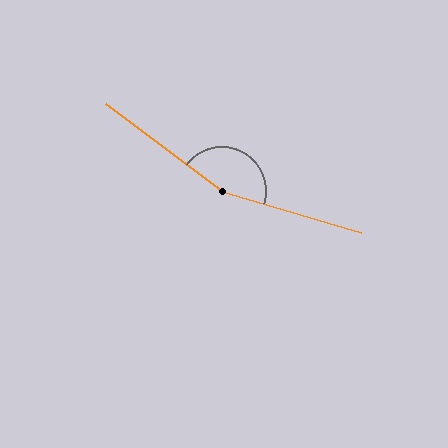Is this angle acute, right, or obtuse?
It is obtuse.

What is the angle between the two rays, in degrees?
Approximately 160 degrees.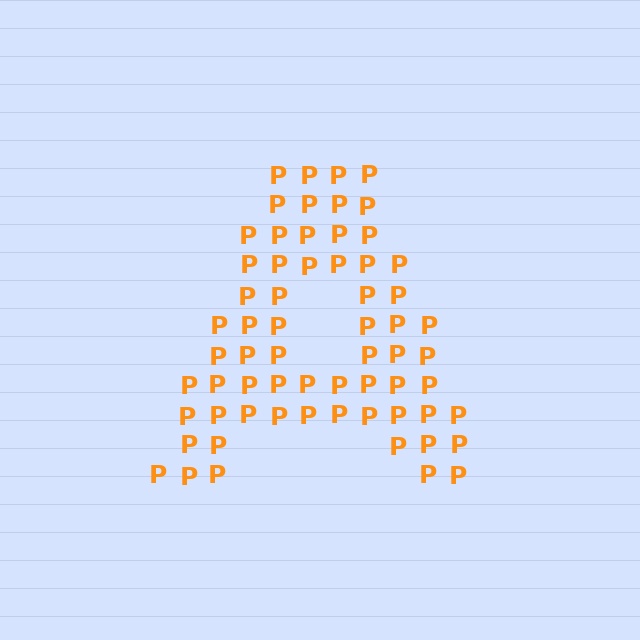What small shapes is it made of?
It is made of small letter P's.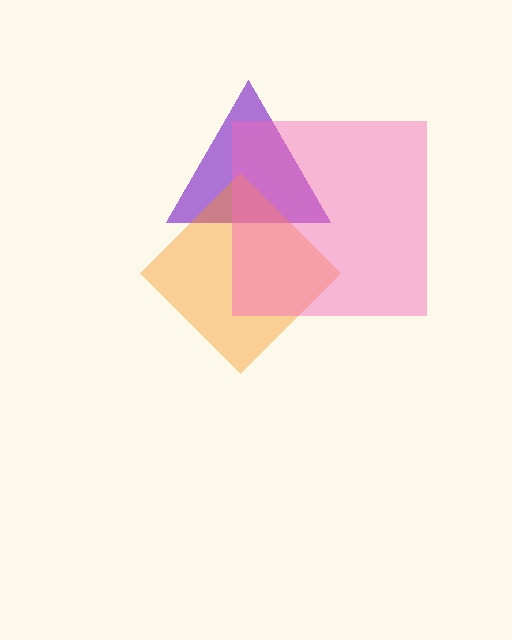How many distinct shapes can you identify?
There are 3 distinct shapes: a purple triangle, an orange diamond, a pink square.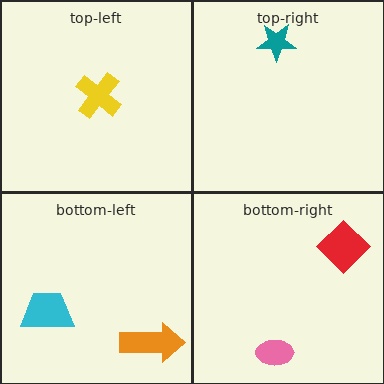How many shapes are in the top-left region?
1.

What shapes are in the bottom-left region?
The cyan trapezoid, the orange arrow.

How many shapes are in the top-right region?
1.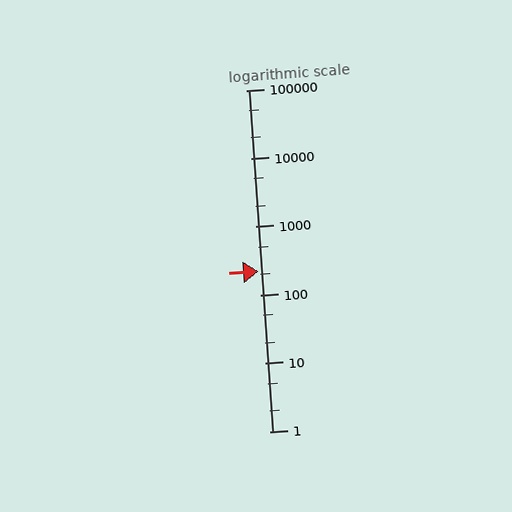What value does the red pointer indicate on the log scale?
The pointer indicates approximately 220.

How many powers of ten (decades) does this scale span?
The scale spans 5 decades, from 1 to 100000.